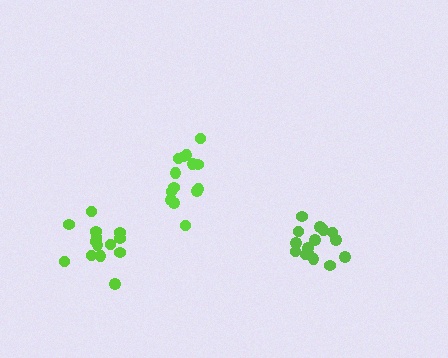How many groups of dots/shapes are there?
There are 3 groups.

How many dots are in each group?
Group 1: 15 dots, Group 2: 14 dots, Group 3: 14 dots (43 total).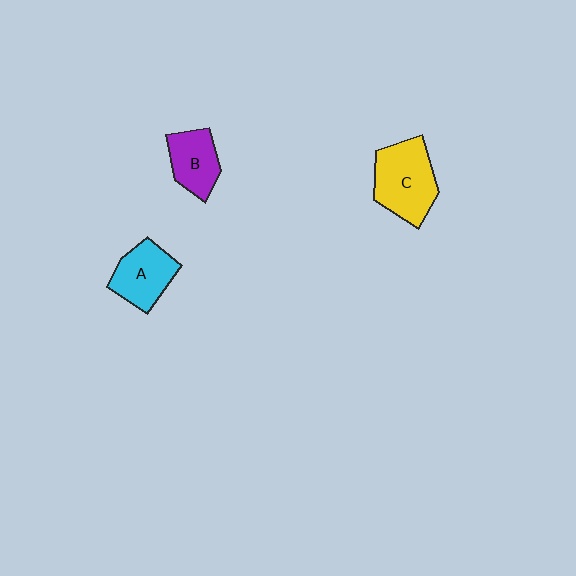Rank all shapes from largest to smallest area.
From largest to smallest: C (yellow), A (cyan), B (purple).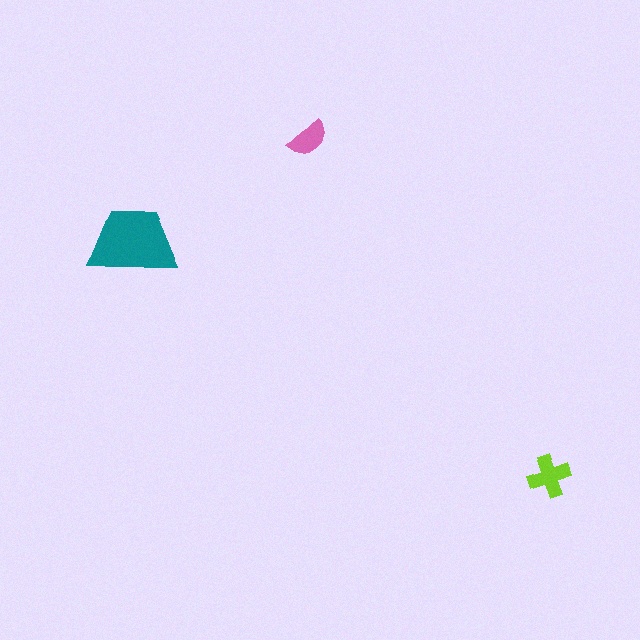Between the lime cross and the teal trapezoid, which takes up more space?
The teal trapezoid.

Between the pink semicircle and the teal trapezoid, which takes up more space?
The teal trapezoid.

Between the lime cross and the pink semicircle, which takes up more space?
The lime cross.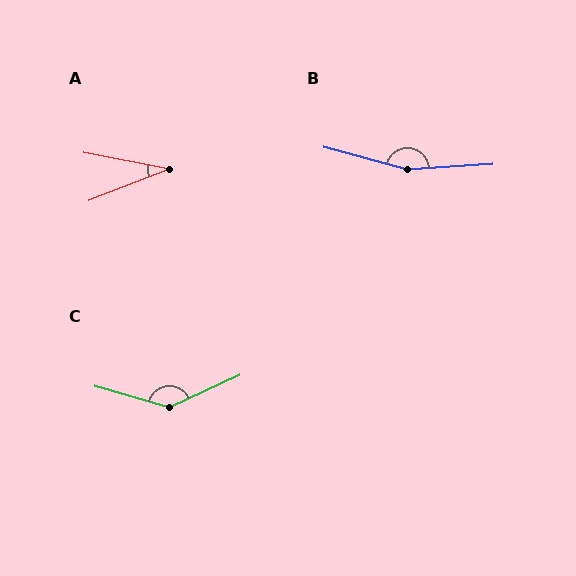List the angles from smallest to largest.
A (32°), C (139°), B (161°).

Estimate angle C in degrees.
Approximately 139 degrees.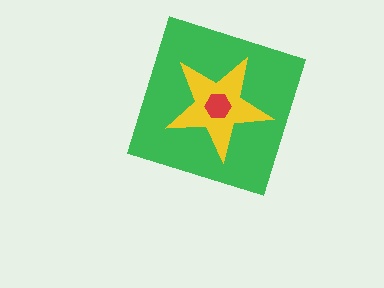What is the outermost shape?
The green diamond.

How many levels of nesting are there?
3.